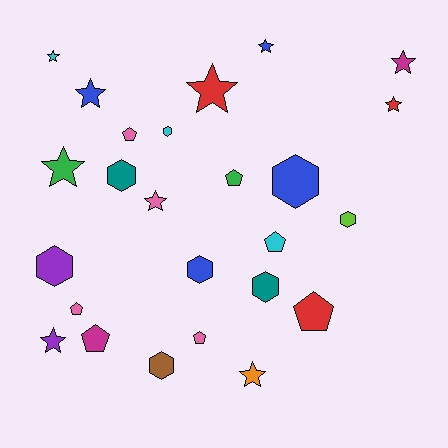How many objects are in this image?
There are 25 objects.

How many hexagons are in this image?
There are 8 hexagons.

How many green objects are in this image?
There are 2 green objects.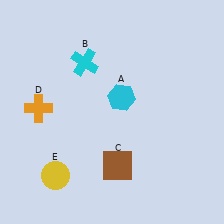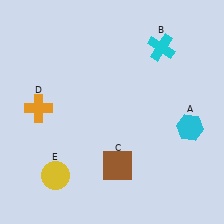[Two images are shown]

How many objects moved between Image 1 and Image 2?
2 objects moved between the two images.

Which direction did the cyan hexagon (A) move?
The cyan hexagon (A) moved right.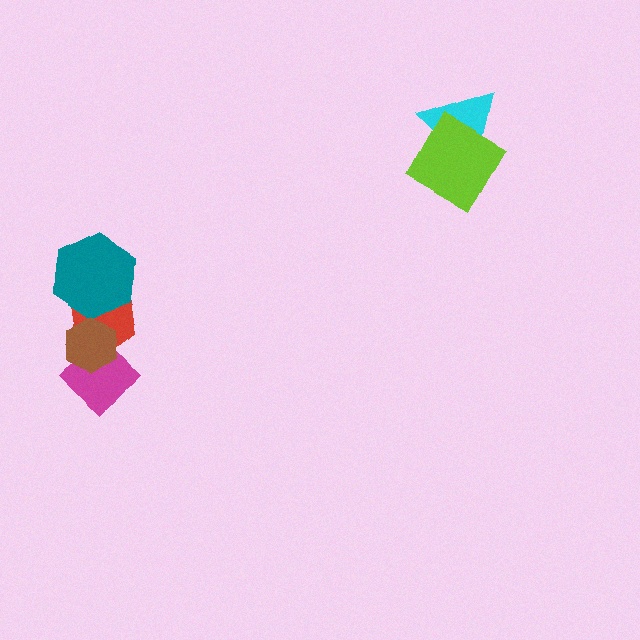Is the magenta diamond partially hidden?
Yes, it is partially covered by another shape.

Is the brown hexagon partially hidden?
No, no other shape covers it.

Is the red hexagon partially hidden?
Yes, it is partially covered by another shape.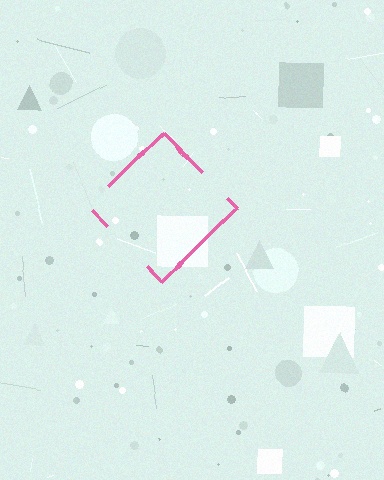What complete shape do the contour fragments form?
The contour fragments form a diamond.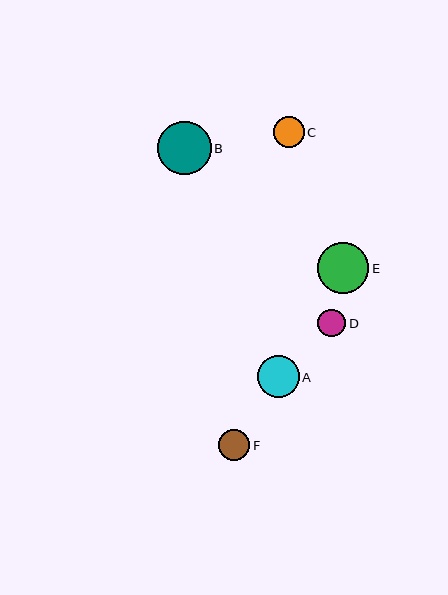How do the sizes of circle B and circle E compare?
Circle B and circle E are approximately the same size.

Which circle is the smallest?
Circle D is the smallest with a size of approximately 28 pixels.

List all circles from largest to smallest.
From largest to smallest: B, E, A, F, C, D.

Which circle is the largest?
Circle B is the largest with a size of approximately 54 pixels.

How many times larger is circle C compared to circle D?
Circle C is approximately 1.1 times the size of circle D.